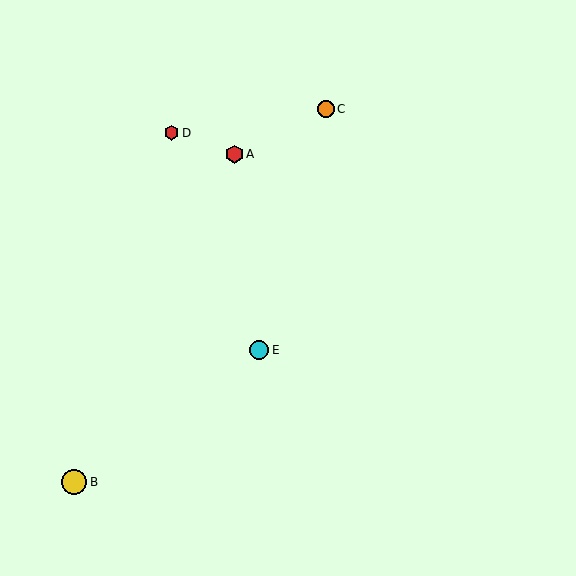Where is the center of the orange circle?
The center of the orange circle is at (326, 109).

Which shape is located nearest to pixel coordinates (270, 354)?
The cyan circle (labeled E) at (259, 350) is nearest to that location.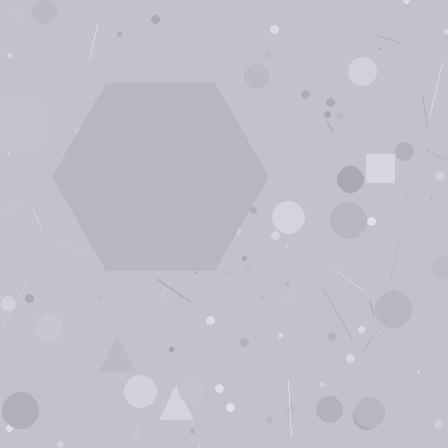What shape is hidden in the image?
A hexagon is hidden in the image.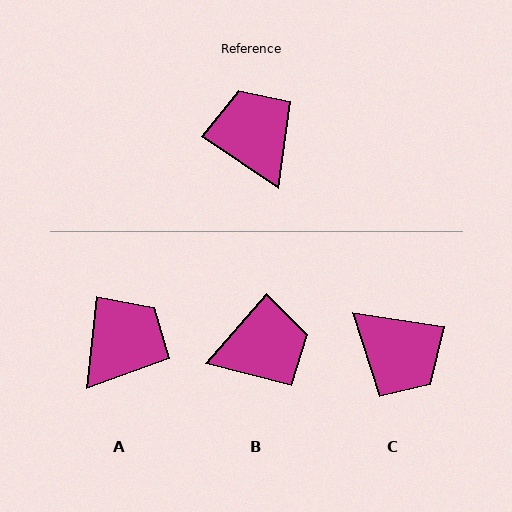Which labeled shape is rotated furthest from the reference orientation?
C, about 154 degrees away.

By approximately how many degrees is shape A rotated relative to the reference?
Approximately 62 degrees clockwise.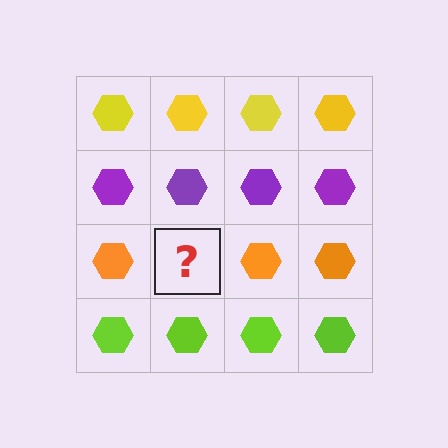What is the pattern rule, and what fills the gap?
The rule is that each row has a consistent color. The gap should be filled with an orange hexagon.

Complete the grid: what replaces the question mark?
The question mark should be replaced with an orange hexagon.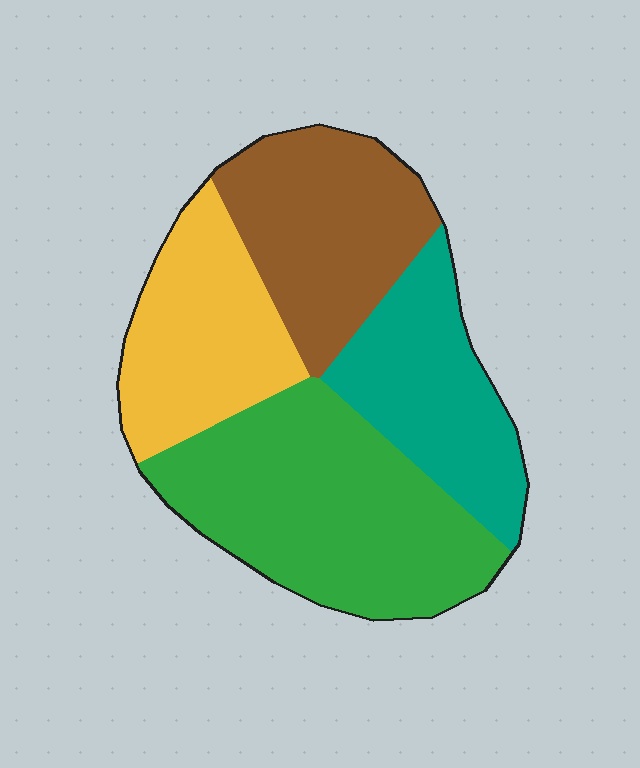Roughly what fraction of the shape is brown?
Brown takes up about one quarter (1/4) of the shape.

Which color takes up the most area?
Green, at roughly 35%.